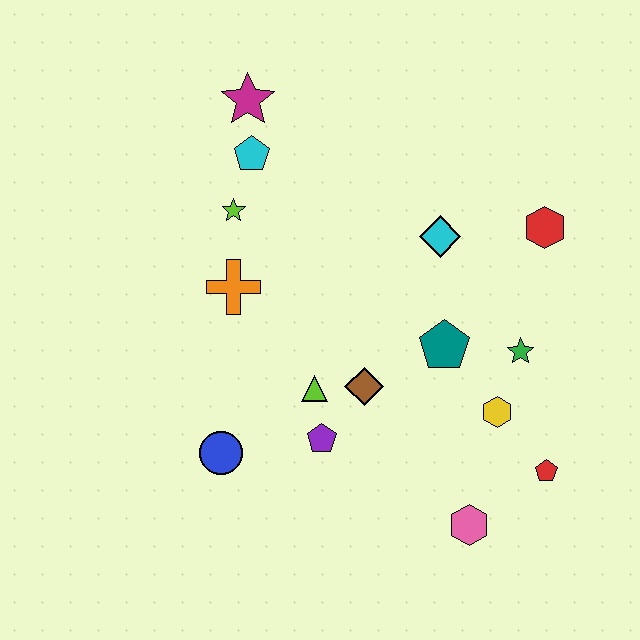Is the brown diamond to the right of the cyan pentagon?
Yes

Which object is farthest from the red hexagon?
The blue circle is farthest from the red hexagon.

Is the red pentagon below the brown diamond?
Yes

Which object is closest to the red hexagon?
The cyan diamond is closest to the red hexagon.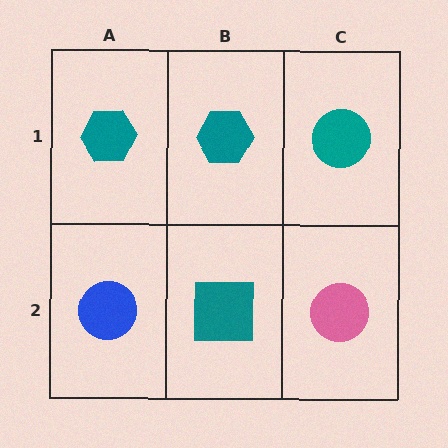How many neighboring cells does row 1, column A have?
2.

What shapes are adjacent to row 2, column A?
A teal hexagon (row 1, column A), a teal square (row 2, column B).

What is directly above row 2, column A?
A teal hexagon.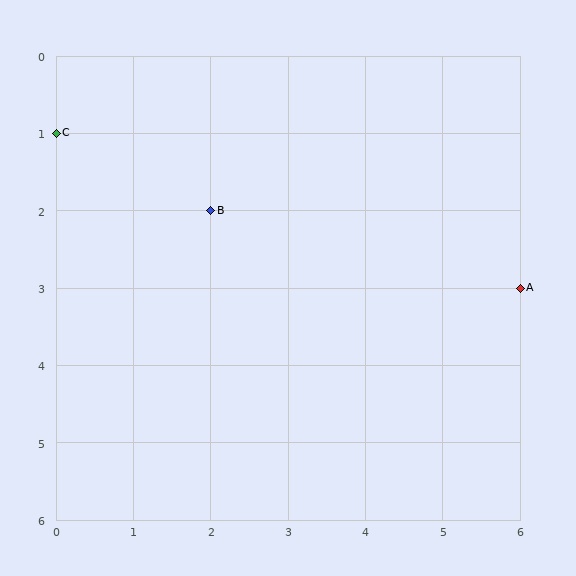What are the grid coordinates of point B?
Point B is at grid coordinates (2, 2).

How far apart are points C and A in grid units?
Points C and A are 6 columns and 2 rows apart (about 6.3 grid units diagonally).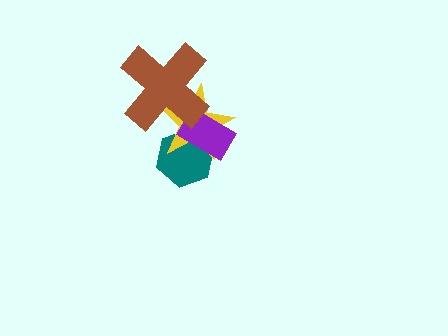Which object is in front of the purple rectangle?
The brown cross is in front of the purple rectangle.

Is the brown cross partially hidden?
No, no other shape covers it.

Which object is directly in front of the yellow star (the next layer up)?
The purple rectangle is directly in front of the yellow star.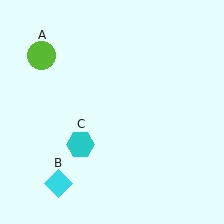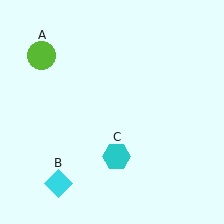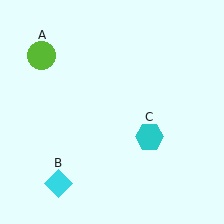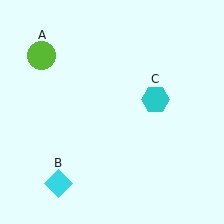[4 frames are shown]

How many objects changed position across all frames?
1 object changed position: cyan hexagon (object C).